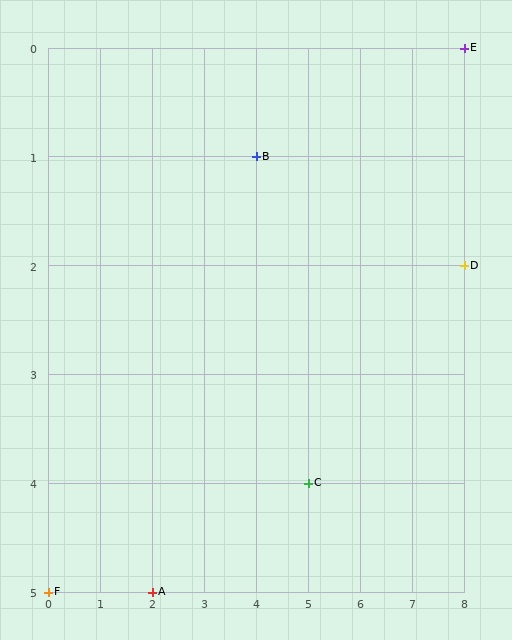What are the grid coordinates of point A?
Point A is at grid coordinates (2, 5).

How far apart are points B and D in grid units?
Points B and D are 4 columns and 1 row apart (about 4.1 grid units diagonally).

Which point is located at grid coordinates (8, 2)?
Point D is at (8, 2).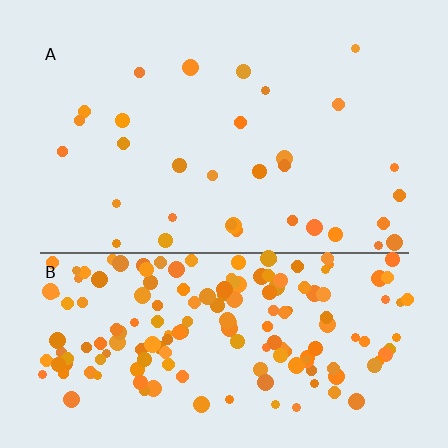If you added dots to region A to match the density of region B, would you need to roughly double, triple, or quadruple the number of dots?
Approximately quadruple.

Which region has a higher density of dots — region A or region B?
B (the bottom).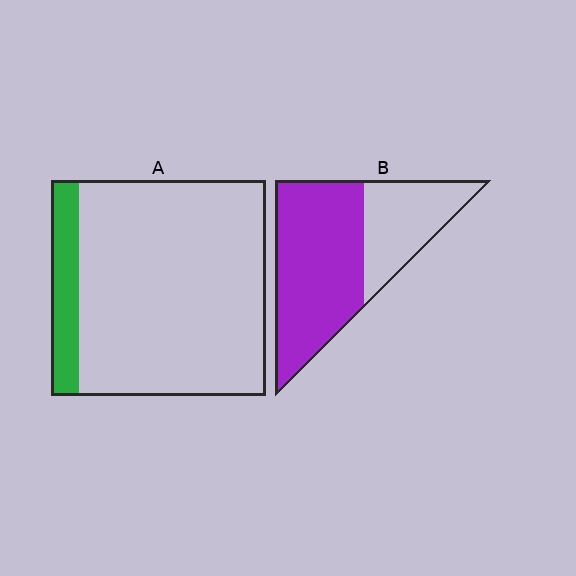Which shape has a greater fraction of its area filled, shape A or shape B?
Shape B.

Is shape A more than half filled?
No.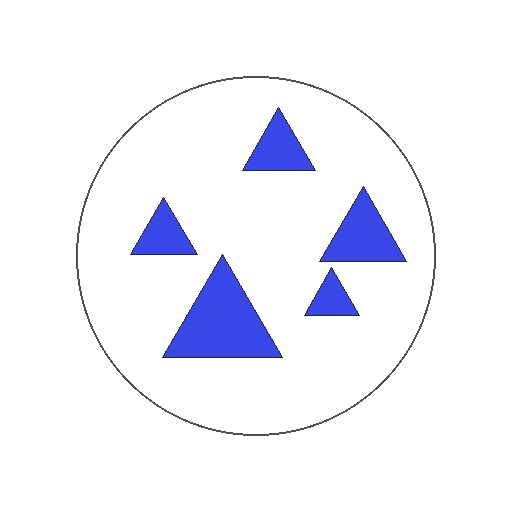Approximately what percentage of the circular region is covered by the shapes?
Approximately 15%.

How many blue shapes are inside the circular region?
5.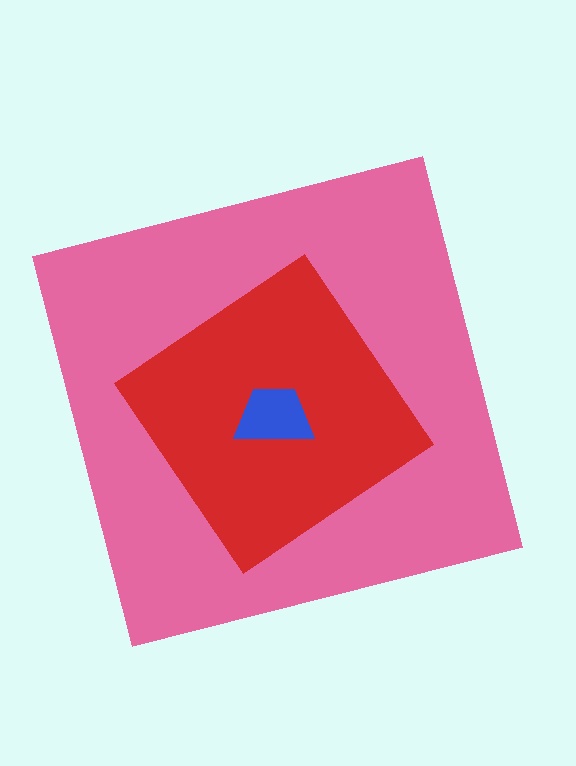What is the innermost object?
The blue trapezoid.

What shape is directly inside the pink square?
The red diamond.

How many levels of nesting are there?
3.